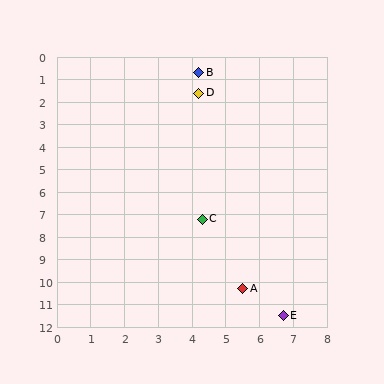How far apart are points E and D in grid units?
Points E and D are about 10.2 grid units apart.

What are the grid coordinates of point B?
Point B is at approximately (4.2, 0.7).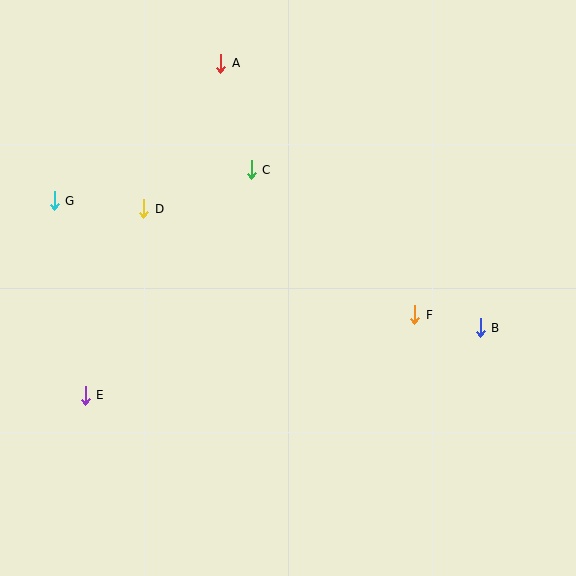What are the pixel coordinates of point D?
Point D is at (144, 209).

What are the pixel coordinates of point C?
Point C is at (251, 170).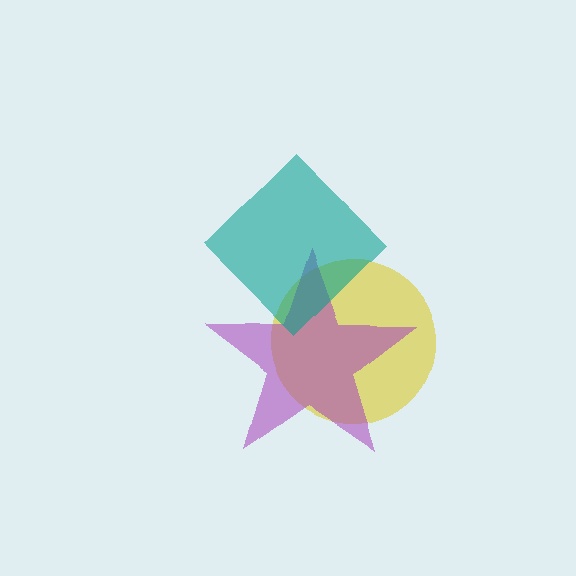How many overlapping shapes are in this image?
There are 3 overlapping shapes in the image.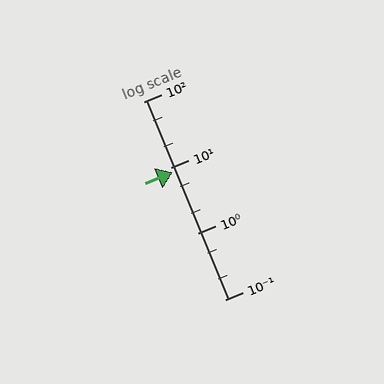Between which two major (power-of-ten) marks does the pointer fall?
The pointer is between 1 and 10.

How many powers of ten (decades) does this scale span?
The scale spans 3 decades, from 0.1 to 100.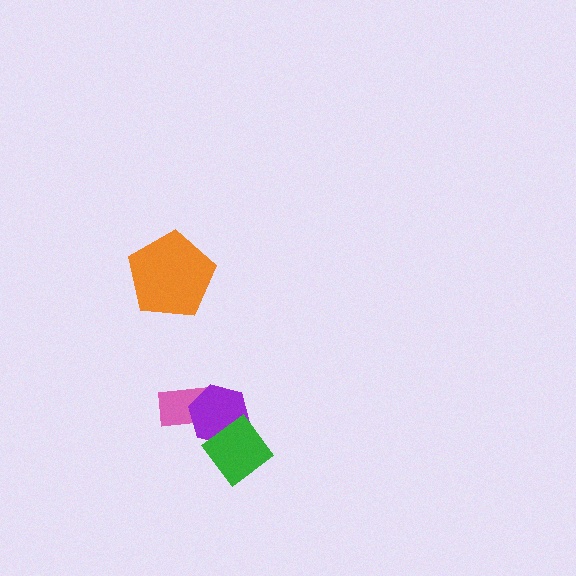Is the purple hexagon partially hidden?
Yes, it is partially covered by another shape.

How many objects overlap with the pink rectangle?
1 object overlaps with the pink rectangle.